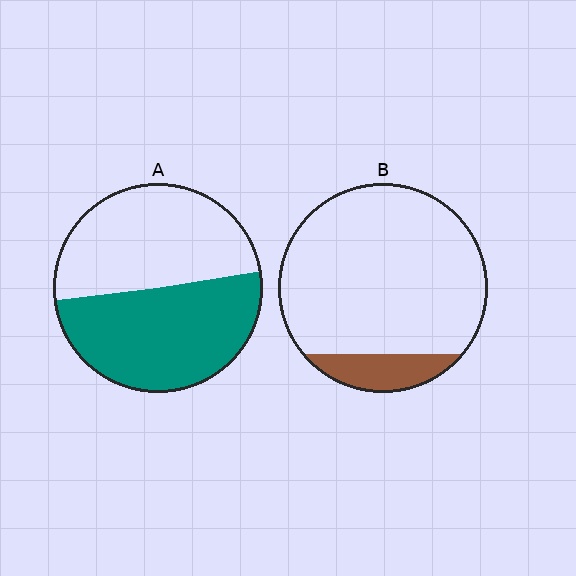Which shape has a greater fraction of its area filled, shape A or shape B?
Shape A.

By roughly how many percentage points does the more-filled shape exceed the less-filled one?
By roughly 40 percentage points (A over B).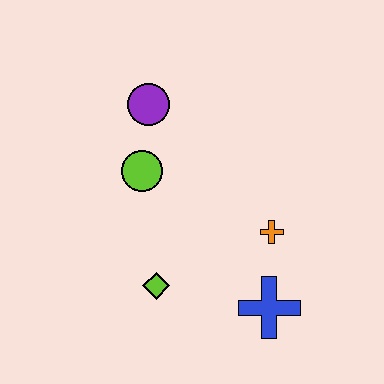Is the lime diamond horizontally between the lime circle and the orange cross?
Yes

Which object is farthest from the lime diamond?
The purple circle is farthest from the lime diamond.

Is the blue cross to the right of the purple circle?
Yes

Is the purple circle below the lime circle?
No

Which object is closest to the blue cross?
The orange cross is closest to the blue cross.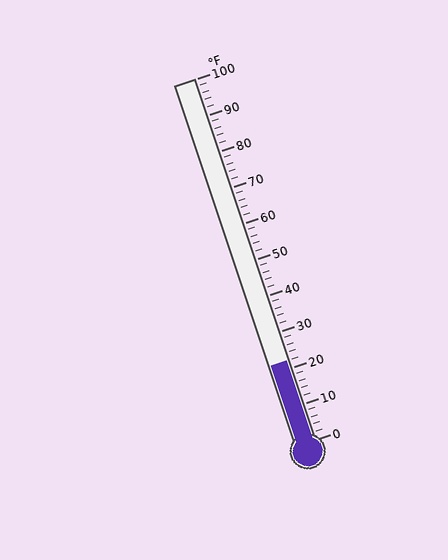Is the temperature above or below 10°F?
The temperature is above 10°F.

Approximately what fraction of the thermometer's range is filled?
The thermometer is filled to approximately 20% of its range.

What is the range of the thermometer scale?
The thermometer scale ranges from 0°F to 100°F.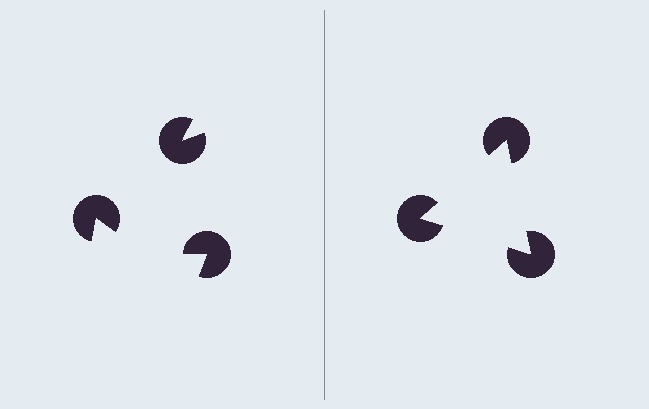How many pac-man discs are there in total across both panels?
6 — 3 on each side.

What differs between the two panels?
The pac-man discs are positioned identically on both sides; only the wedge orientations differ. On the right they align to a triangle; on the left they are misaligned.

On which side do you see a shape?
An illusory triangle appears on the right side. On the left side the wedge cuts are rotated, so no coherent shape forms.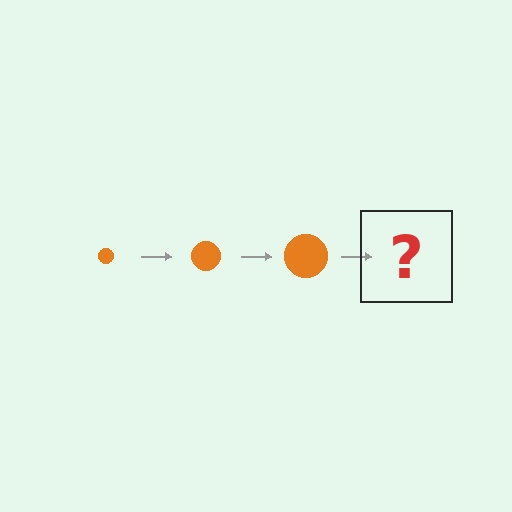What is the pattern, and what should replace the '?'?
The pattern is that the circle gets progressively larger each step. The '?' should be an orange circle, larger than the previous one.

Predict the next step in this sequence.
The next step is an orange circle, larger than the previous one.